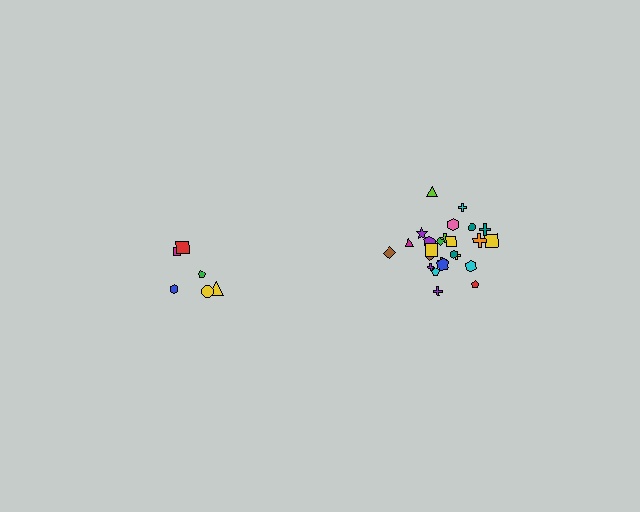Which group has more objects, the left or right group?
The right group.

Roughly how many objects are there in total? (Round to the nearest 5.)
Roughly 30 objects in total.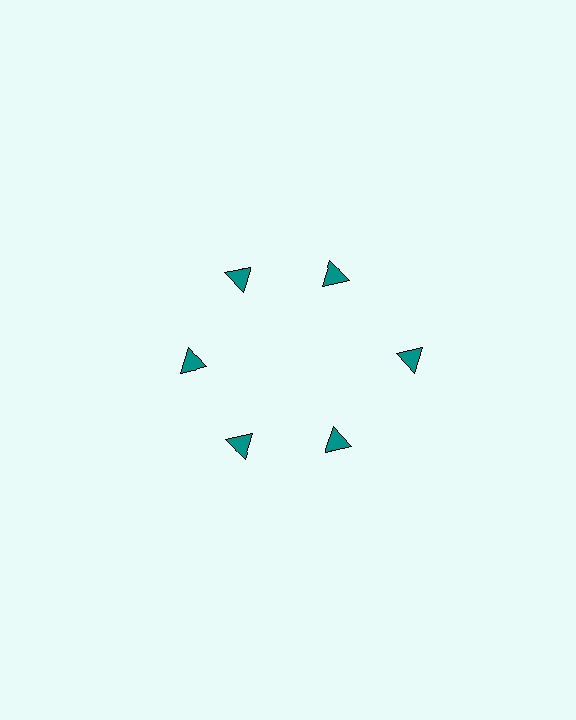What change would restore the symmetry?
The symmetry would be restored by moving it inward, back onto the ring so that all 6 triangles sit at equal angles and equal distance from the center.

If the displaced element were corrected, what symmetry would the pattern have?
It would have 6-fold rotational symmetry — the pattern would map onto itself every 60 degrees.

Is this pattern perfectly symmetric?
No. The 6 teal triangles are arranged in a ring, but one element near the 3 o'clock position is pushed outward from the center, breaking the 6-fold rotational symmetry.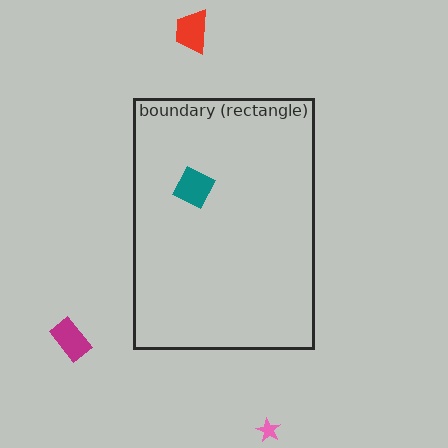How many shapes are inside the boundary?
1 inside, 3 outside.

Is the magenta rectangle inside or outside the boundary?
Outside.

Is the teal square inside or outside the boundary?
Inside.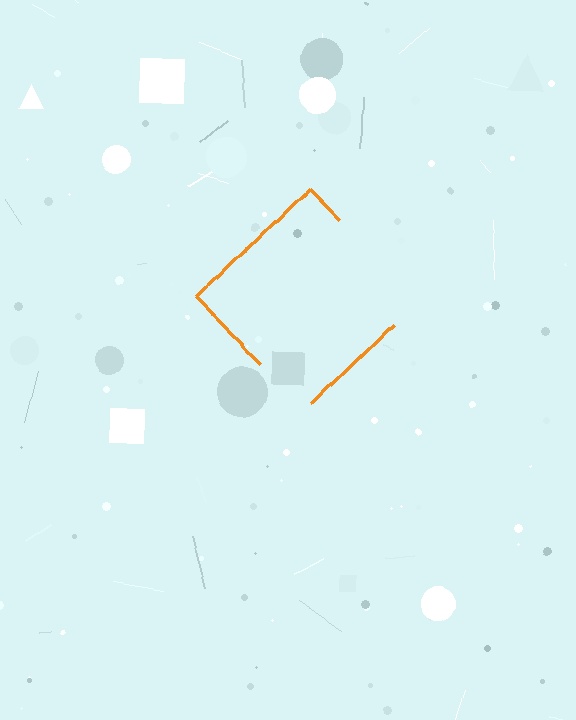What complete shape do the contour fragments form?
The contour fragments form a diamond.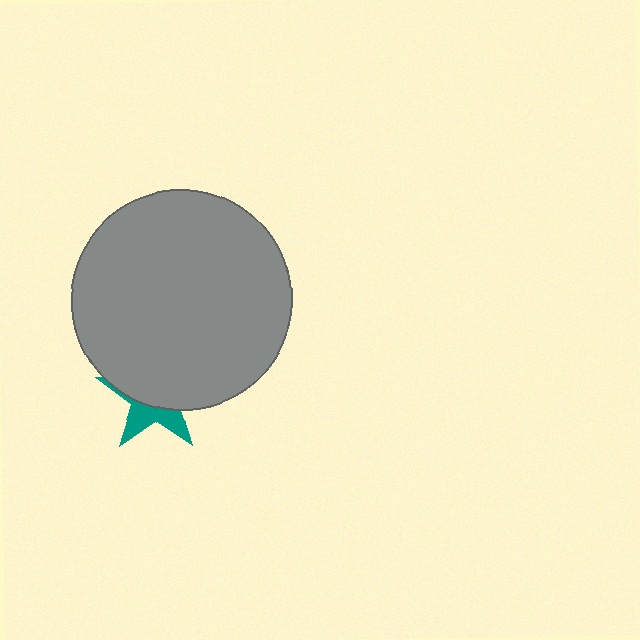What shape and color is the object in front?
The object in front is a gray circle.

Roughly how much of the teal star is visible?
A small part of it is visible (roughly 36%).